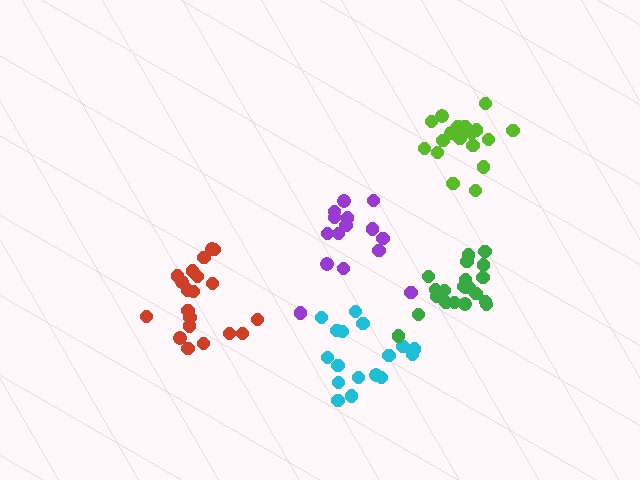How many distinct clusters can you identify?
There are 5 distinct clusters.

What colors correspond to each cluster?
The clusters are colored: cyan, red, purple, lime, green.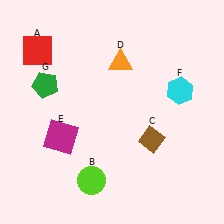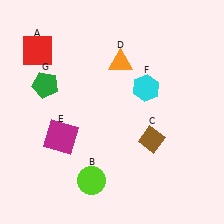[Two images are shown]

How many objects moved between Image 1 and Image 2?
1 object moved between the two images.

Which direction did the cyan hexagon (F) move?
The cyan hexagon (F) moved left.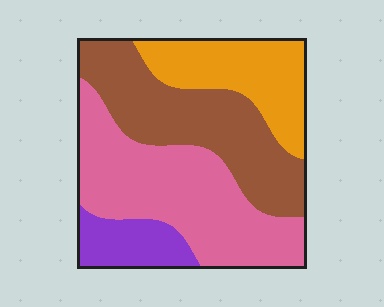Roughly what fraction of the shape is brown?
Brown covers about 30% of the shape.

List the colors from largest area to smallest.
From largest to smallest: pink, brown, orange, purple.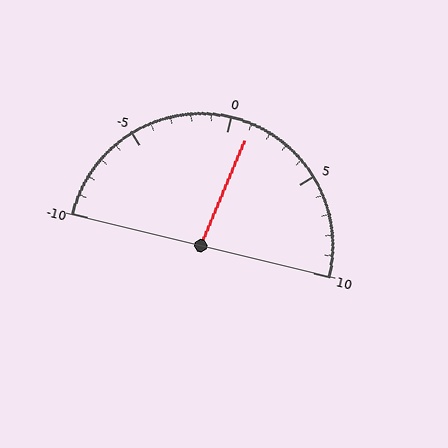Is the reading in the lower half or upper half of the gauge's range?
The reading is in the upper half of the range (-10 to 10).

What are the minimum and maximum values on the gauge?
The gauge ranges from -10 to 10.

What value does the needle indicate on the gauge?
The needle indicates approximately 1.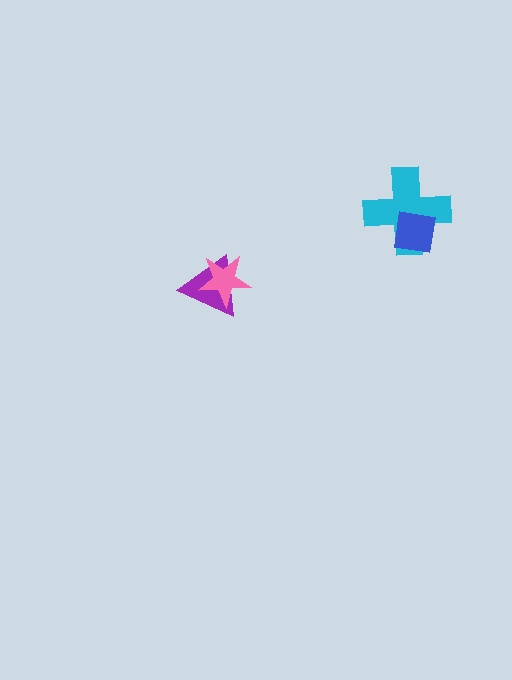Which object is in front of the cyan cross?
The blue square is in front of the cyan cross.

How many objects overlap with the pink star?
1 object overlaps with the pink star.